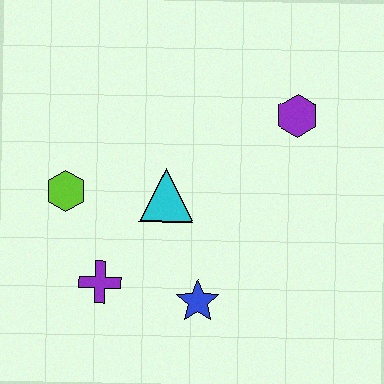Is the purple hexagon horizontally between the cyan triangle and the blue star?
No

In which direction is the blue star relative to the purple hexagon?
The blue star is below the purple hexagon.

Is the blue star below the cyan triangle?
Yes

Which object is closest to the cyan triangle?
The lime hexagon is closest to the cyan triangle.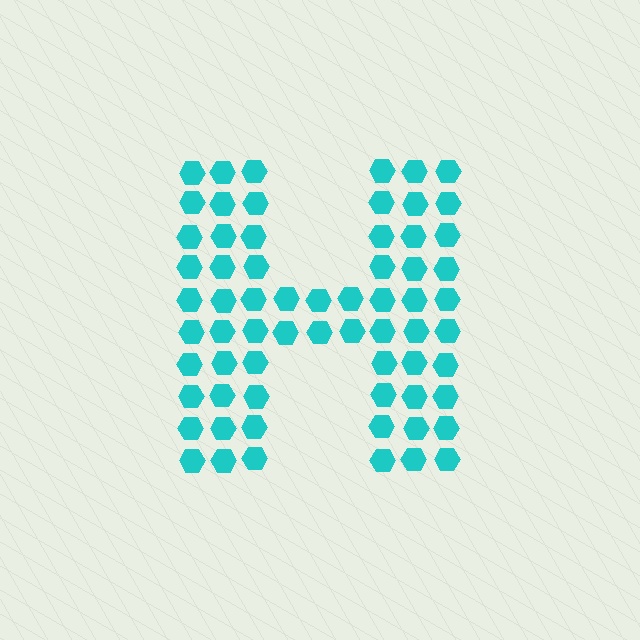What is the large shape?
The large shape is the letter H.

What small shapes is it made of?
It is made of small hexagons.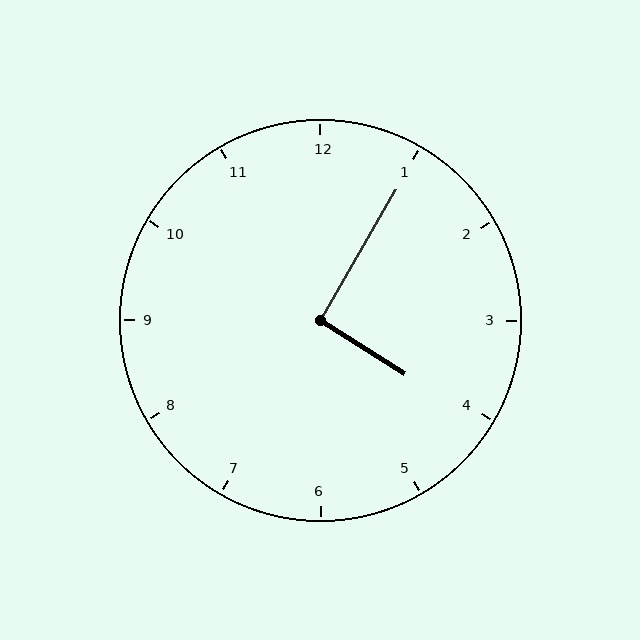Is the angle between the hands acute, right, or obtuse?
It is right.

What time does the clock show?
4:05.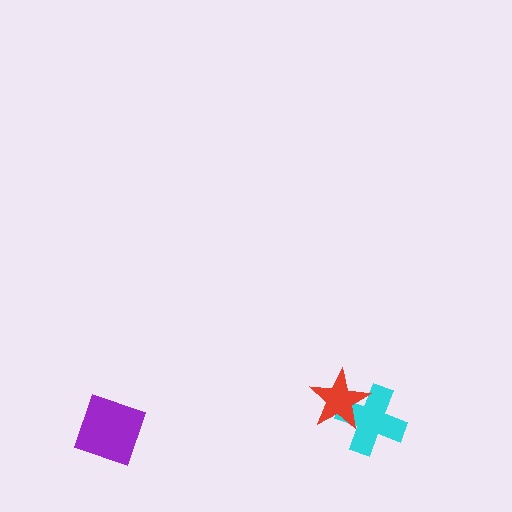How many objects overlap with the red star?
1 object overlaps with the red star.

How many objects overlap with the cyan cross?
1 object overlaps with the cyan cross.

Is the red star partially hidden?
No, no other shape covers it.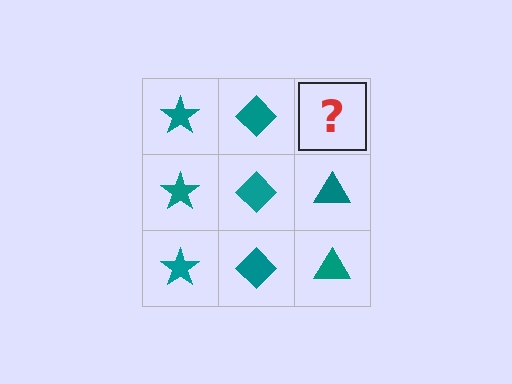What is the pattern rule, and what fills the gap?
The rule is that each column has a consistent shape. The gap should be filled with a teal triangle.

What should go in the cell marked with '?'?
The missing cell should contain a teal triangle.